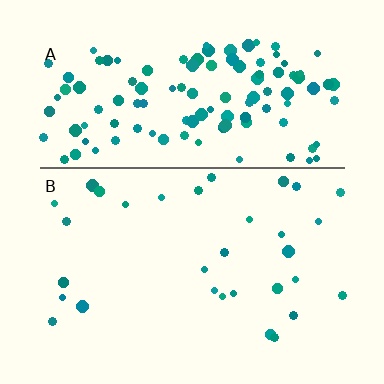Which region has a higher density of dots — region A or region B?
A (the top).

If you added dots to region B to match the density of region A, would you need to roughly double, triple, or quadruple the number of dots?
Approximately quadruple.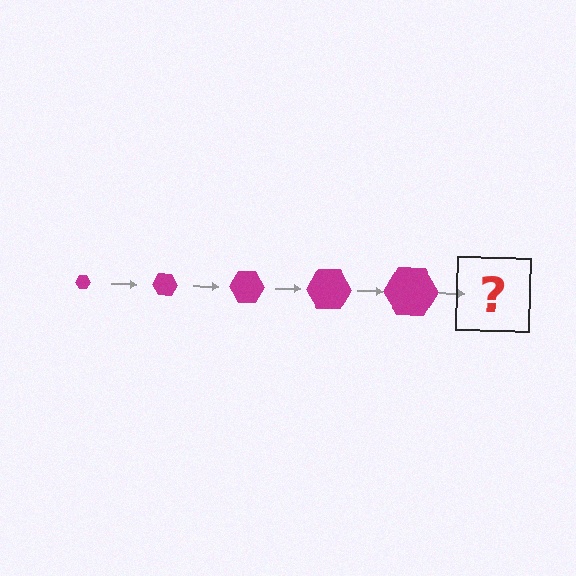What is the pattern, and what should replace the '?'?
The pattern is that the hexagon gets progressively larger each step. The '?' should be a magenta hexagon, larger than the previous one.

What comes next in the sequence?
The next element should be a magenta hexagon, larger than the previous one.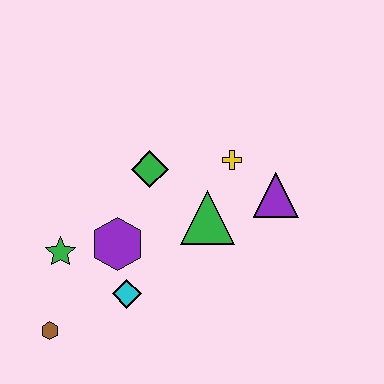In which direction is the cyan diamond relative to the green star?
The cyan diamond is to the right of the green star.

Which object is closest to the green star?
The purple hexagon is closest to the green star.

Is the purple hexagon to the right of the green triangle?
No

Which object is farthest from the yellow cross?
The brown hexagon is farthest from the yellow cross.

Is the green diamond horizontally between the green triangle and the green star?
Yes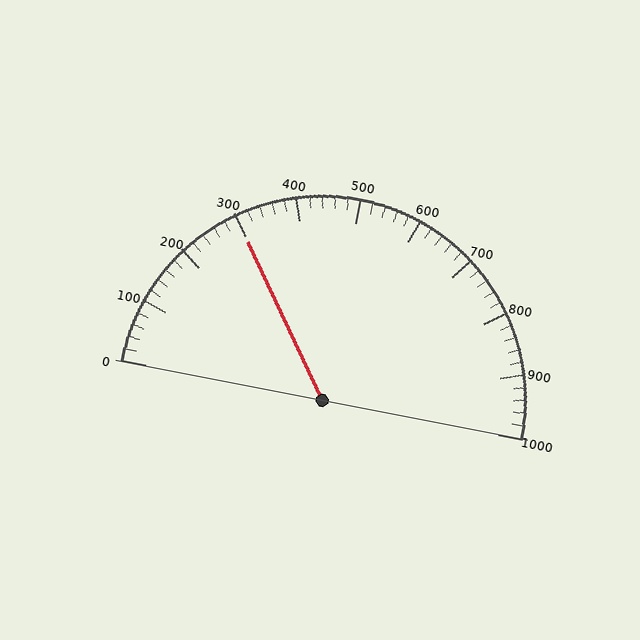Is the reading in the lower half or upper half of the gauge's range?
The reading is in the lower half of the range (0 to 1000).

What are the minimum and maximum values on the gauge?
The gauge ranges from 0 to 1000.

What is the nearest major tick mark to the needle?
The nearest major tick mark is 300.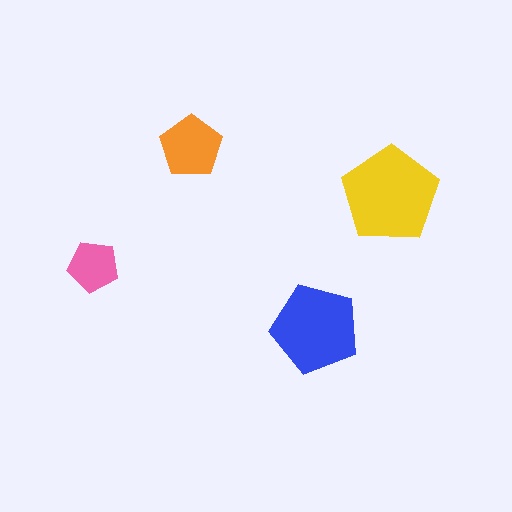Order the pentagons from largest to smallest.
the yellow one, the blue one, the orange one, the pink one.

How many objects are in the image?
There are 4 objects in the image.